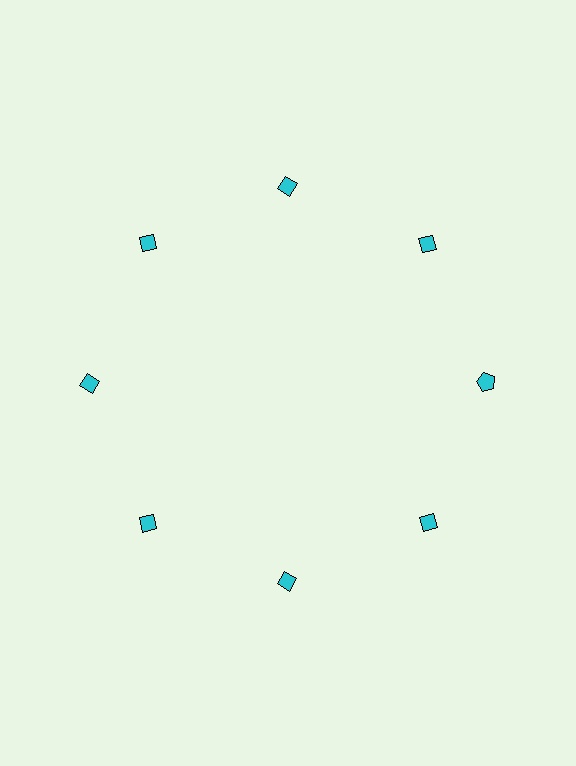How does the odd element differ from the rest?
It has a different shape: pentagon instead of diamond.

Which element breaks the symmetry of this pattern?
The cyan pentagon at roughly the 3 o'clock position breaks the symmetry. All other shapes are cyan diamonds.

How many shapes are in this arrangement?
There are 8 shapes arranged in a ring pattern.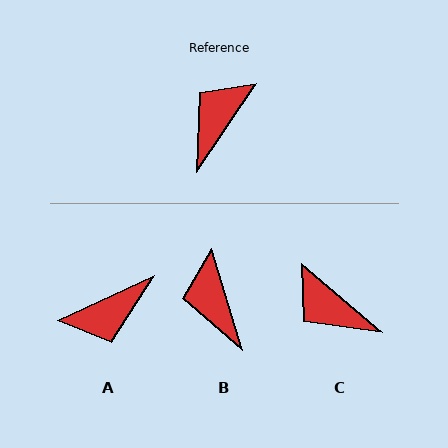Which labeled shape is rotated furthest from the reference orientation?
A, about 149 degrees away.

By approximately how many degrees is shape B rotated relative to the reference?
Approximately 51 degrees counter-clockwise.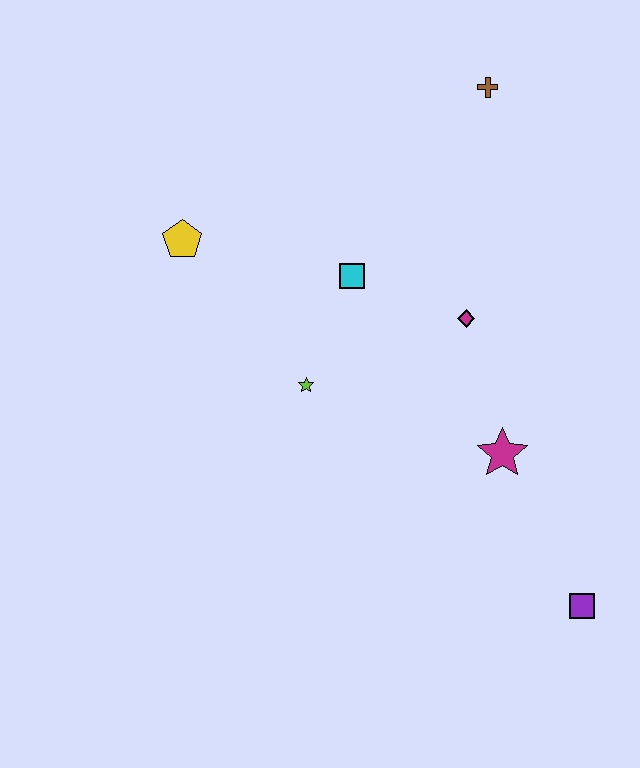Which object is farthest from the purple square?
The yellow pentagon is farthest from the purple square.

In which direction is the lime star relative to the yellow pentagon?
The lime star is below the yellow pentagon.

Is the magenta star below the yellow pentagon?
Yes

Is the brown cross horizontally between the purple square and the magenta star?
No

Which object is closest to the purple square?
The magenta star is closest to the purple square.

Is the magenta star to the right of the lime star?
Yes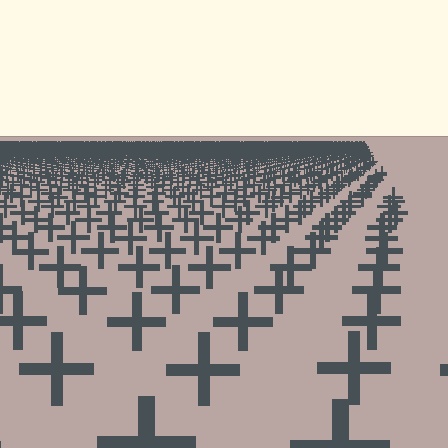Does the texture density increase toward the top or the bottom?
Density increases toward the top.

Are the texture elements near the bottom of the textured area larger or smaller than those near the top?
Larger. Near the bottom, elements are closer to the viewer and appear at a bigger on-screen size.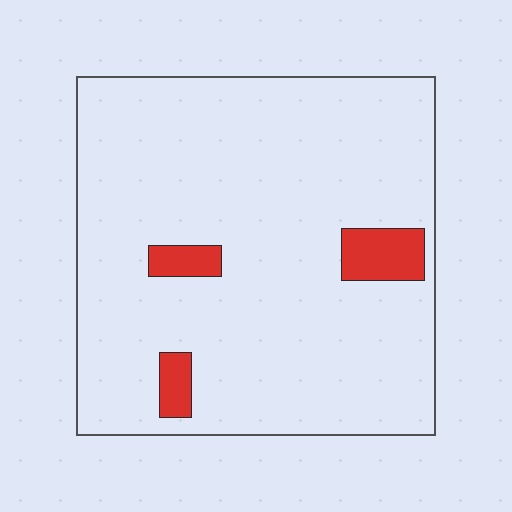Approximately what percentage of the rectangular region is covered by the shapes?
Approximately 5%.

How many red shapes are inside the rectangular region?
3.